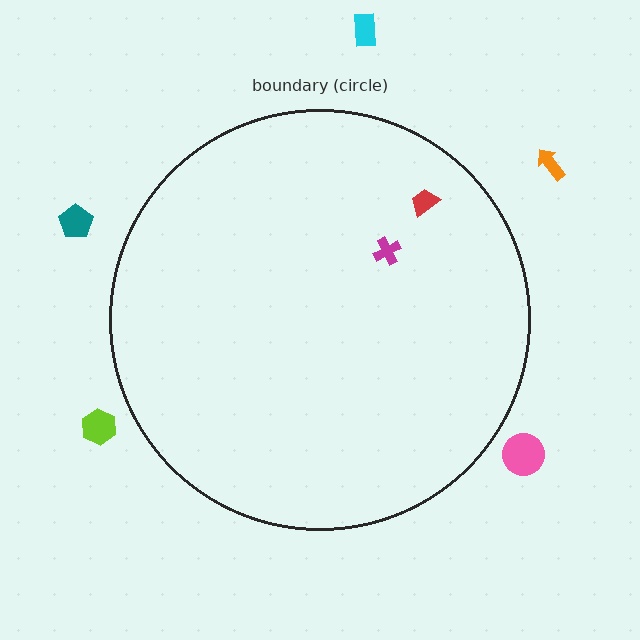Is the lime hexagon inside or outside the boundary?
Outside.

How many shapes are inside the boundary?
2 inside, 5 outside.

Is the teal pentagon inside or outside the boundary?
Outside.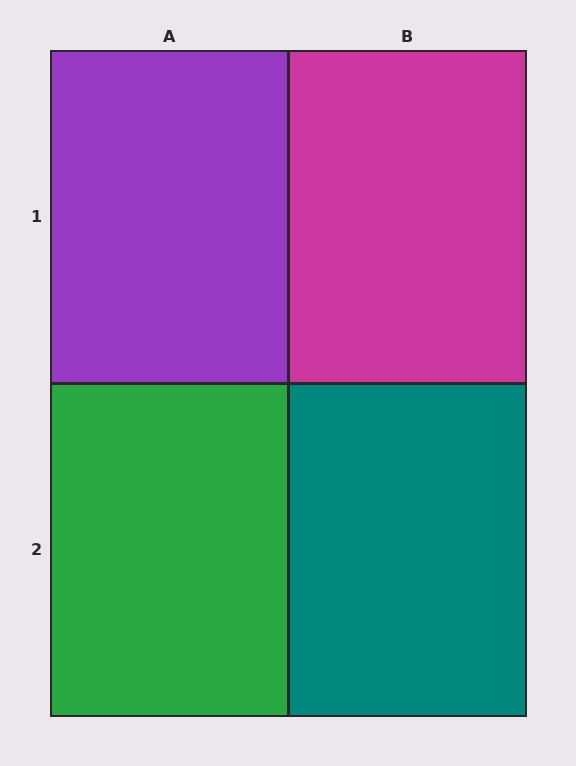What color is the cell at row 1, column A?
Purple.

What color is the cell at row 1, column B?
Magenta.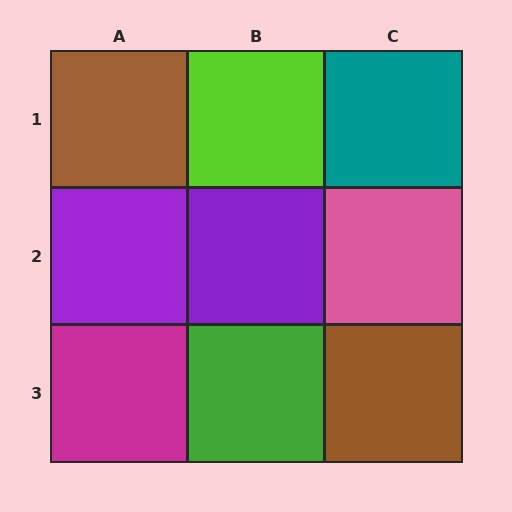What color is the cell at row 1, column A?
Brown.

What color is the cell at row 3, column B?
Green.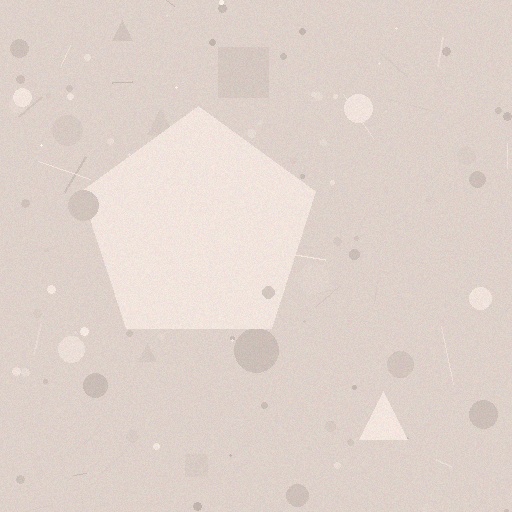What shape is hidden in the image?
A pentagon is hidden in the image.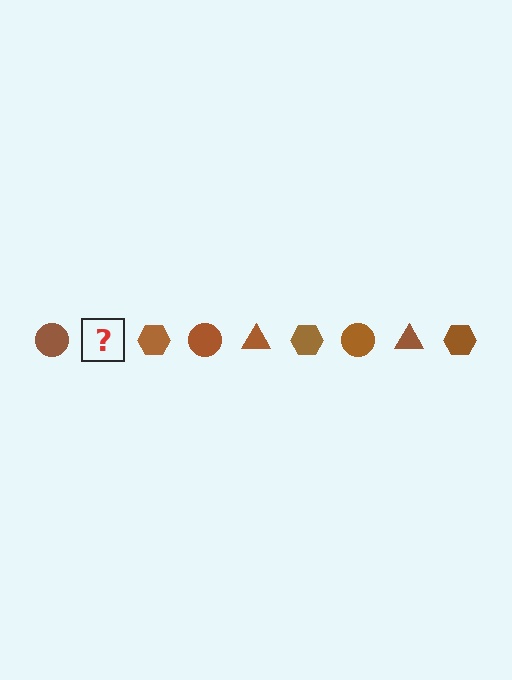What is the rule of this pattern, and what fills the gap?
The rule is that the pattern cycles through circle, triangle, hexagon shapes in brown. The gap should be filled with a brown triangle.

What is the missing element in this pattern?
The missing element is a brown triangle.